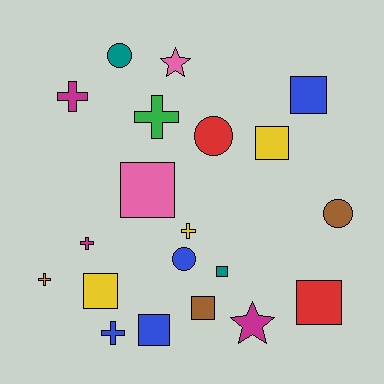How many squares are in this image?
There are 8 squares.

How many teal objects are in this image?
There are 2 teal objects.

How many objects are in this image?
There are 20 objects.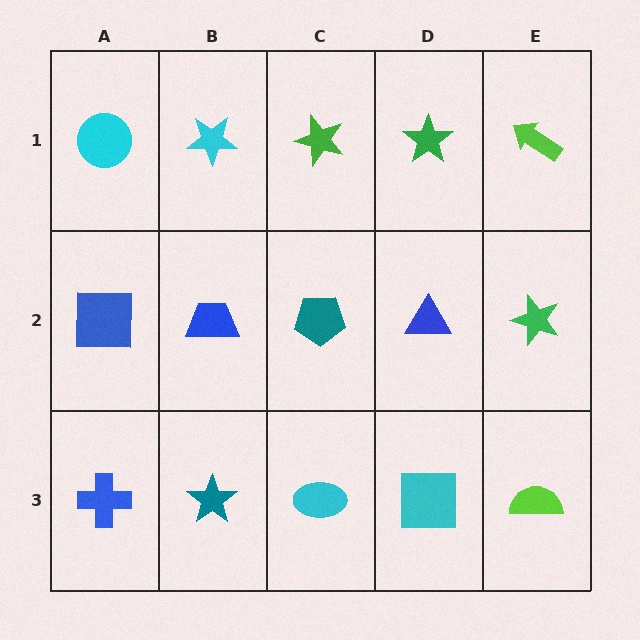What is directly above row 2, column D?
A green star.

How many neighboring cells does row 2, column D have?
4.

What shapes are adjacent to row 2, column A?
A cyan circle (row 1, column A), a blue cross (row 3, column A), a blue trapezoid (row 2, column B).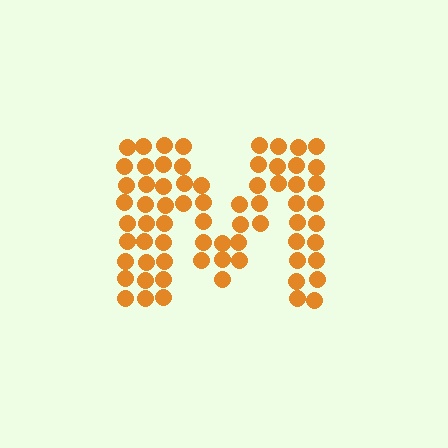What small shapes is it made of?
It is made of small circles.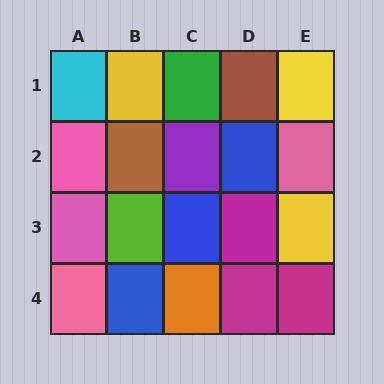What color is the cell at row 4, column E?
Magenta.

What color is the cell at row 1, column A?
Cyan.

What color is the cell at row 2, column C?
Purple.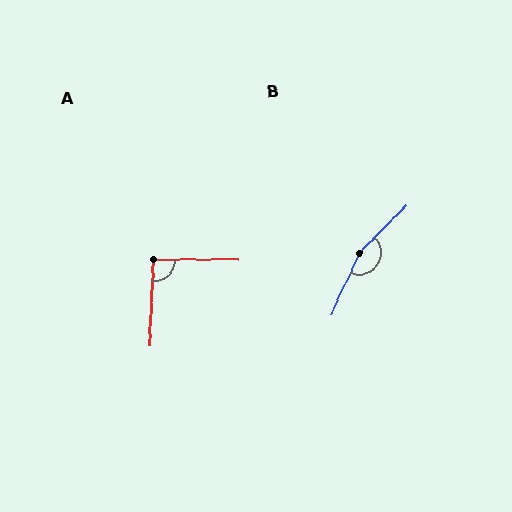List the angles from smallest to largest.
A (93°), B (160°).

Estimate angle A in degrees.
Approximately 93 degrees.